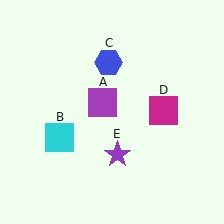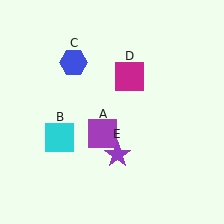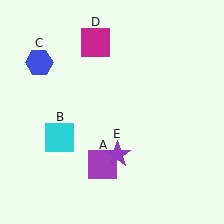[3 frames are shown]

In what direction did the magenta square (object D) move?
The magenta square (object D) moved up and to the left.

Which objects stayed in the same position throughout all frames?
Cyan square (object B) and purple star (object E) remained stationary.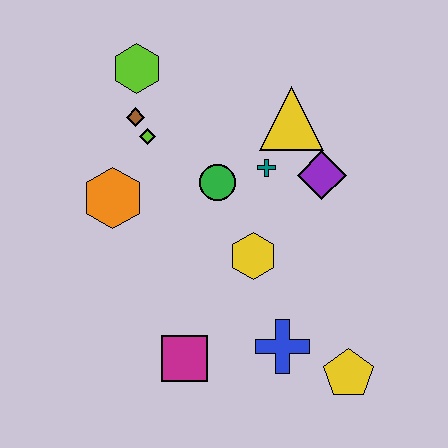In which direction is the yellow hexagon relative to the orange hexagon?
The yellow hexagon is to the right of the orange hexagon.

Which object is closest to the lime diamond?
The brown diamond is closest to the lime diamond.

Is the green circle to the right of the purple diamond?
No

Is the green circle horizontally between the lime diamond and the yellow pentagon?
Yes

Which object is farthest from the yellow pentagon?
The lime hexagon is farthest from the yellow pentagon.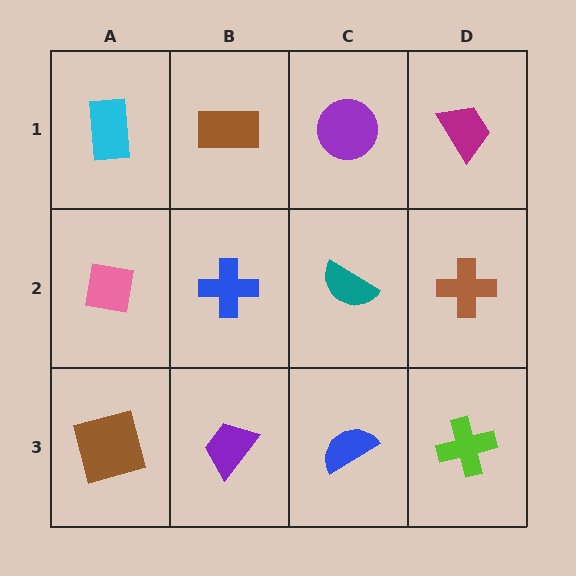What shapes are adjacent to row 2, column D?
A magenta trapezoid (row 1, column D), a lime cross (row 3, column D), a teal semicircle (row 2, column C).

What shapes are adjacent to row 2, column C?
A purple circle (row 1, column C), a blue semicircle (row 3, column C), a blue cross (row 2, column B), a brown cross (row 2, column D).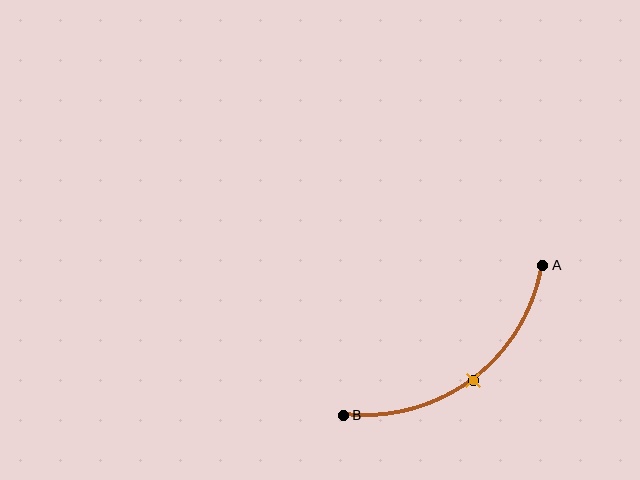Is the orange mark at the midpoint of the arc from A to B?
Yes. The orange mark lies on the arc at equal arc-length from both A and B — it is the arc midpoint.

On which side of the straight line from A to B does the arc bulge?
The arc bulges below and to the right of the straight line connecting A and B.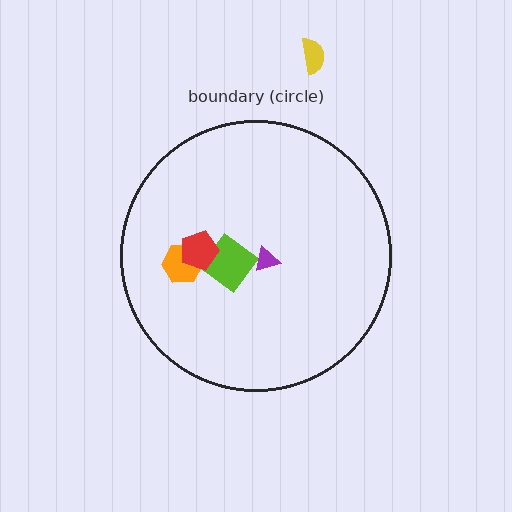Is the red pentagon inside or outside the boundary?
Inside.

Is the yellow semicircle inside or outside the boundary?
Outside.